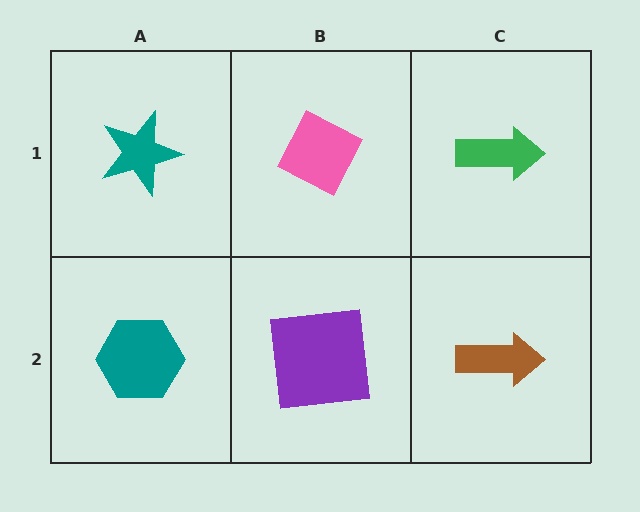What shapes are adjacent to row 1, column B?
A purple square (row 2, column B), a teal star (row 1, column A), a green arrow (row 1, column C).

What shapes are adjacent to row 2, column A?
A teal star (row 1, column A), a purple square (row 2, column B).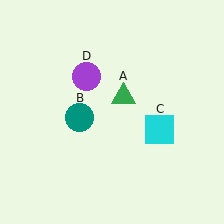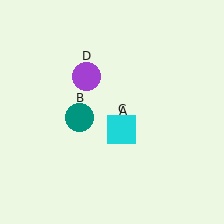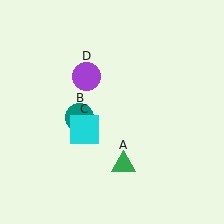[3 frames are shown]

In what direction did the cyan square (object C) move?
The cyan square (object C) moved left.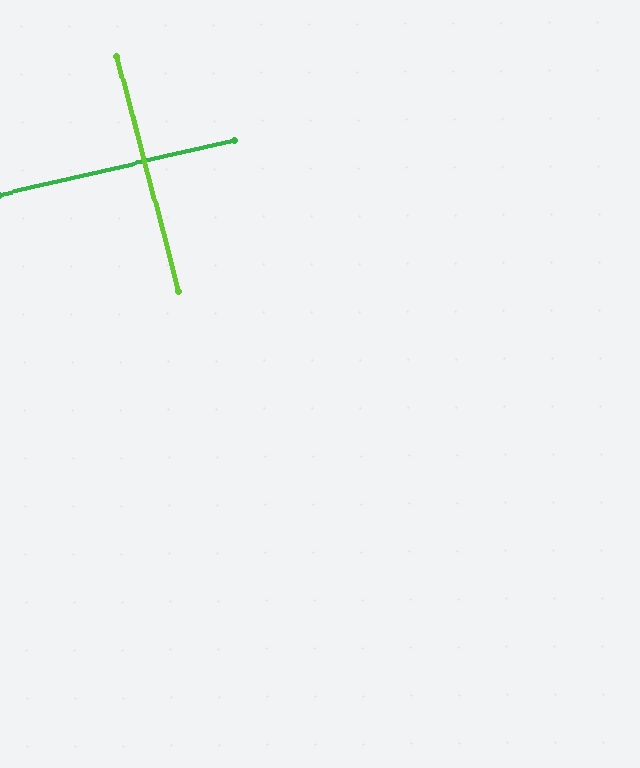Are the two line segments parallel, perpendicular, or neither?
Perpendicular — they meet at approximately 89°.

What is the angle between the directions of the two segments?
Approximately 89 degrees.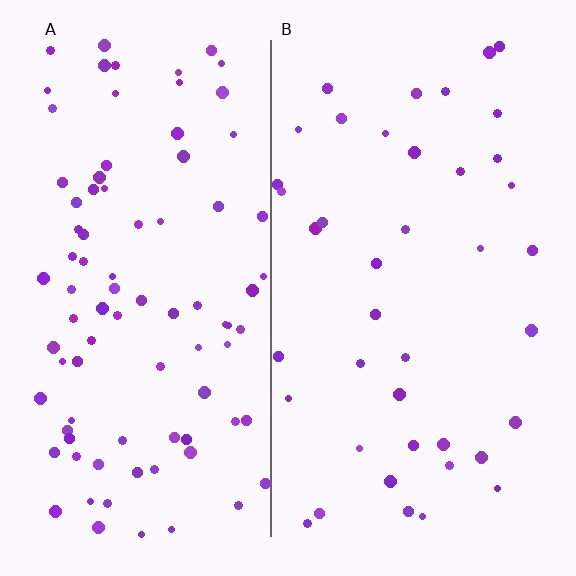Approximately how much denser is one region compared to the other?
Approximately 2.2× — region A over region B.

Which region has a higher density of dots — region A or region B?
A (the left).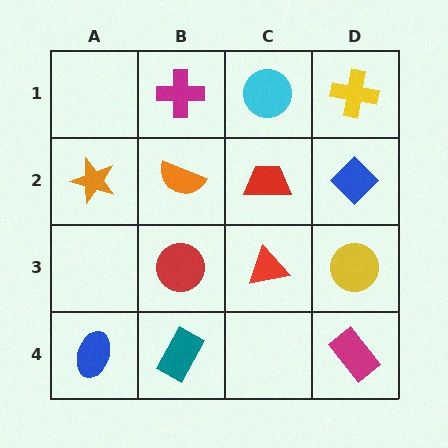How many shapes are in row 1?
3 shapes.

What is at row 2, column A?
An orange star.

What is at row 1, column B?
A magenta cross.